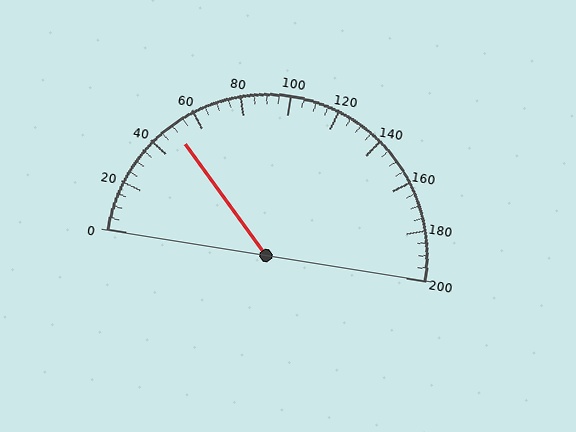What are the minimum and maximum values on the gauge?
The gauge ranges from 0 to 200.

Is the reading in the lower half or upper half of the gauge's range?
The reading is in the lower half of the range (0 to 200).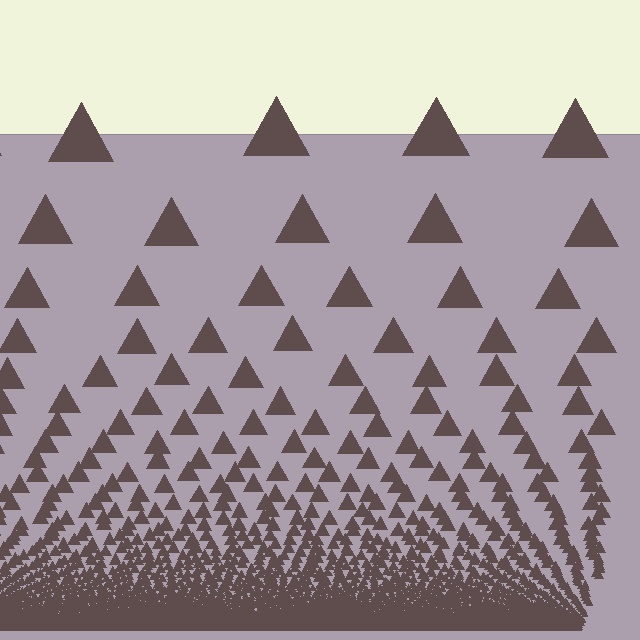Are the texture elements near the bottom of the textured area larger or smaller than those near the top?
Smaller. The gradient is inverted — elements near the bottom are smaller and denser.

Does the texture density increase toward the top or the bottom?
Density increases toward the bottom.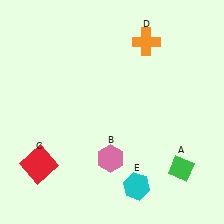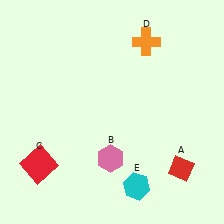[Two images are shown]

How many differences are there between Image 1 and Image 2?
There is 1 difference between the two images.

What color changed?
The diamond (A) changed from green in Image 1 to red in Image 2.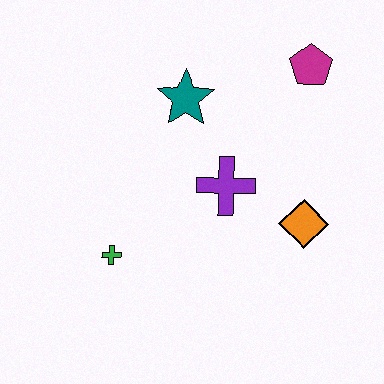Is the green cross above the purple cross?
No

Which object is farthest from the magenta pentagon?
The green cross is farthest from the magenta pentagon.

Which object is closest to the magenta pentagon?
The teal star is closest to the magenta pentagon.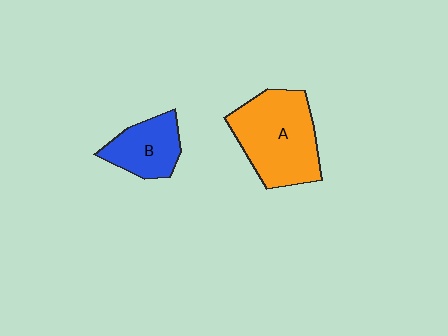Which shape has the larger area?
Shape A (orange).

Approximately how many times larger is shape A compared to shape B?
Approximately 1.9 times.